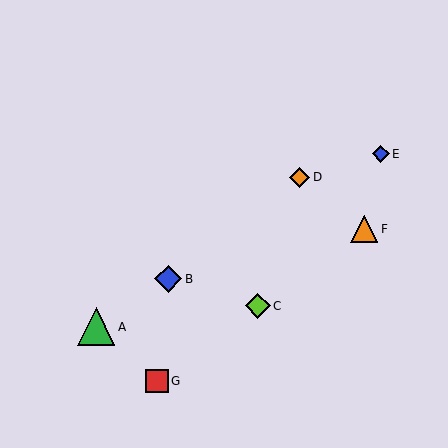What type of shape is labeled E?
Shape E is a blue diamond.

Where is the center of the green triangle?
The center of the green triangle is at (96, 327).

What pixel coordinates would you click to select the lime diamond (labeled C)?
Click at (258, 306) to select the lime diamond C.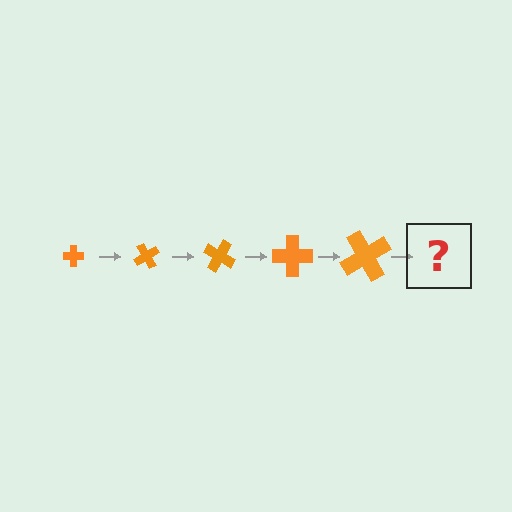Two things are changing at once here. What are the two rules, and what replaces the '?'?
The two rules are that the cross grows larger each step and it rotates 60 degrees each step. The '?' should be a cross, larger than the previous one and rotated 300 degrees from the start.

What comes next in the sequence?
The next element should be a cross, larger than the previous one and rotated 300 degrees from the start.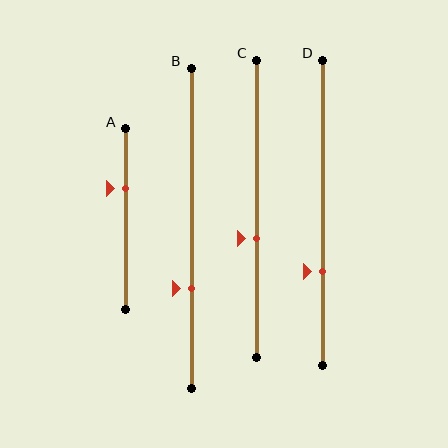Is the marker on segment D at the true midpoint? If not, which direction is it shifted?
No, the marker on segment D is shifted downward by about 19% of the segment length.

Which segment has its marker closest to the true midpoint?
Segment C has its marker closest to the true midpoint.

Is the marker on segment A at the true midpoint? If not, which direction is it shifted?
No, the marker on segment A is shifted upward by about 17% of the segment length.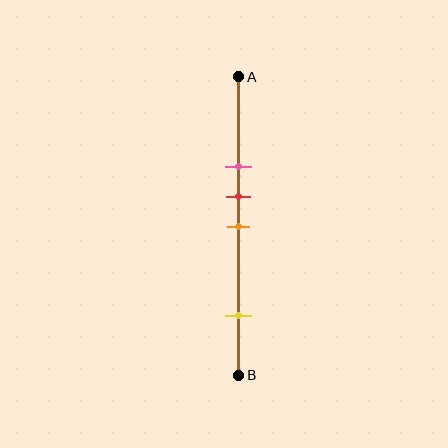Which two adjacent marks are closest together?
The red and orange marks are the closest adjacent pair.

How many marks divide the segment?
There are 4 marks dividing the segment.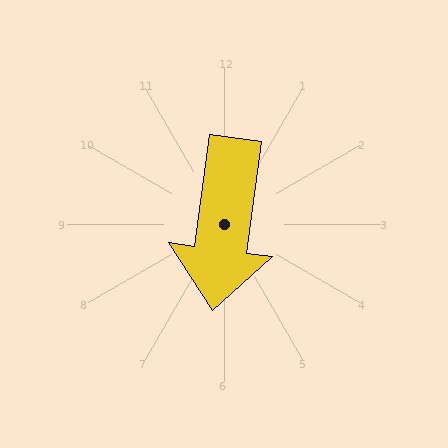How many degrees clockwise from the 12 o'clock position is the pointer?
Approximately 188 degrees.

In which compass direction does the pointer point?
South.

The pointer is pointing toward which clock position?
Roughly 6 o'clock.